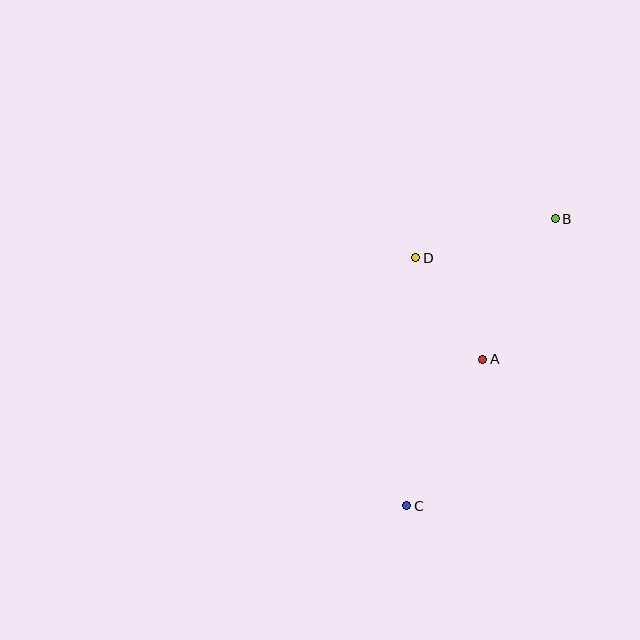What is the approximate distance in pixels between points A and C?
The distance between A and C is approximately 165 pixels.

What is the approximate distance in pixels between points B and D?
The distance between B and D is approximately 145 pixels.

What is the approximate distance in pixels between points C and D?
The distance between C and D is approximately 248 pixels.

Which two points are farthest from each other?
Points B and C are farthest from each other.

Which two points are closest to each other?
Points A and D are closest to each other.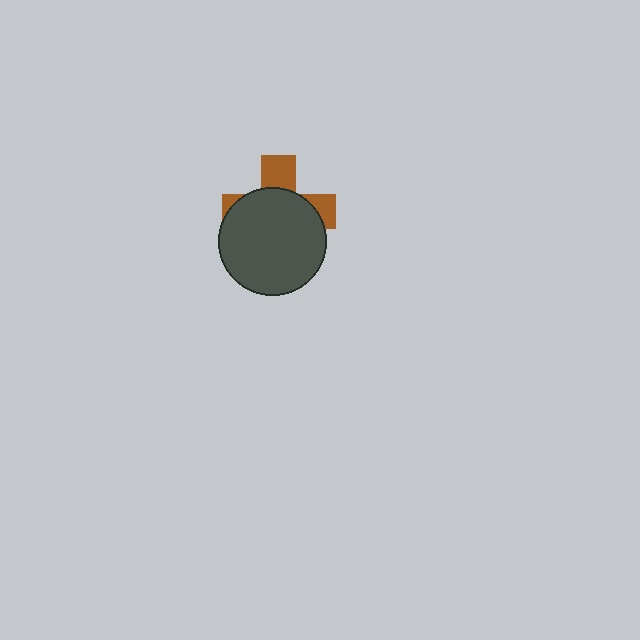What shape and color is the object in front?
The object in front is a dark gray circle.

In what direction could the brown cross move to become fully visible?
The brown cross could move up. That would shift it out from behind the dark gray circle entirely.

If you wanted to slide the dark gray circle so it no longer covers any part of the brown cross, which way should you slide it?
Slide it down — that is the most direct way to separate the two shapes.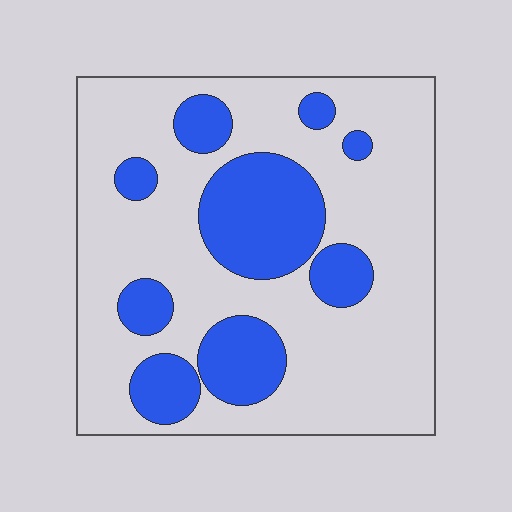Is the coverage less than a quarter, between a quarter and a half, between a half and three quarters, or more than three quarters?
Between a quarter and a half.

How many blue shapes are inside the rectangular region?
9.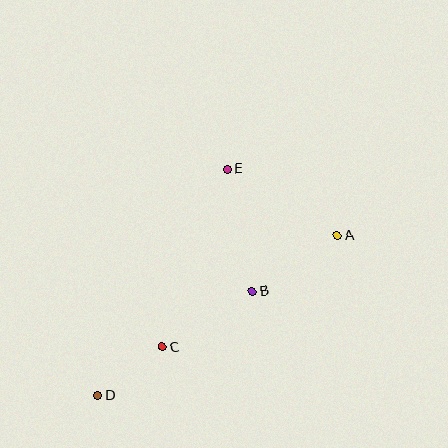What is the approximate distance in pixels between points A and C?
The distance between A and C is approximately 208 pixels.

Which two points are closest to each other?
Points C and D are closest to each other.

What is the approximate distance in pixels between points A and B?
The distance between A and B is approximately 102 pixels.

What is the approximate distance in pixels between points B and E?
The distance between B and E is approximately 125 pixels.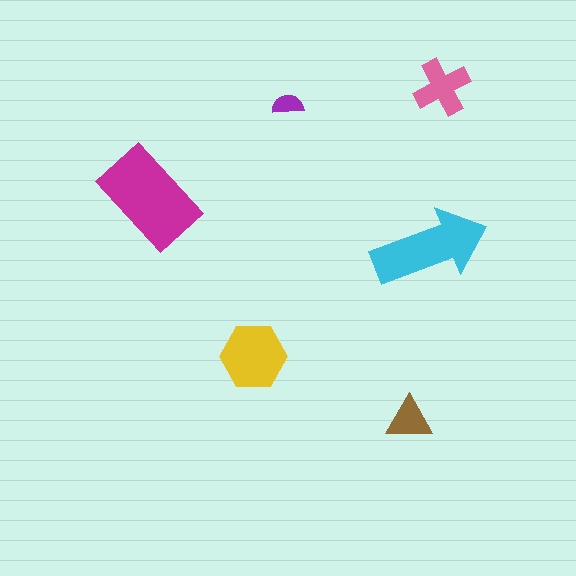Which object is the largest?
The magenta rectangle.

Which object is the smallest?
The purple semicircle.